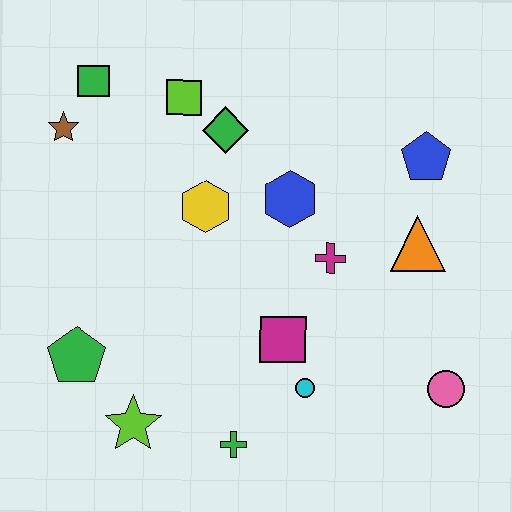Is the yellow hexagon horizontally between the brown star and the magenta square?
Yes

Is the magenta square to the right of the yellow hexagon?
Yes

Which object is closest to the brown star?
The green square is closest to the brown star.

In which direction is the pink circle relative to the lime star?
The pink circle is to the right of the lime star.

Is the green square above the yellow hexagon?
Yes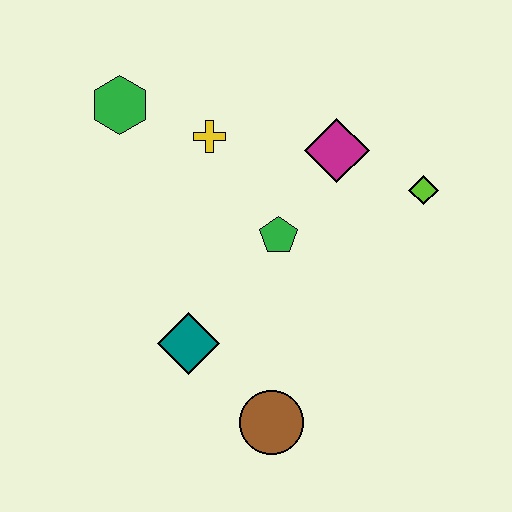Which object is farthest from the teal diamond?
The lime diamond is farthest from the teal diamond.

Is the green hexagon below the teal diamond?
No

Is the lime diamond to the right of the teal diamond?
Yes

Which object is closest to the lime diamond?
The magenta diamond is closest to the lime diamond.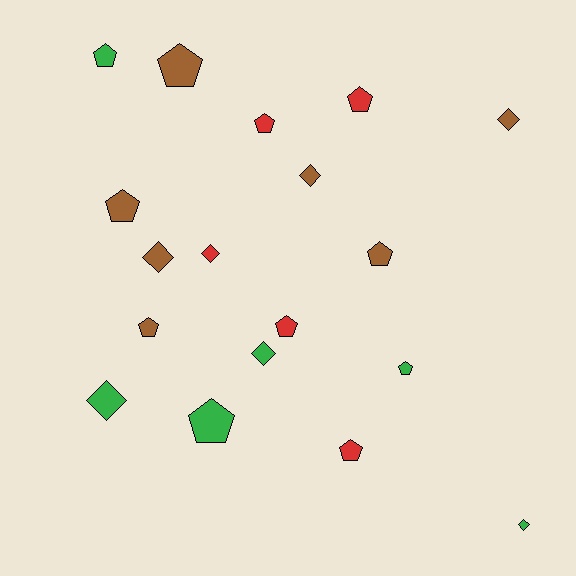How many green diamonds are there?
There are 3 green diamonds.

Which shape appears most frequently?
Pentagon, with 11 objects.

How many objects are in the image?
There are 18 objects.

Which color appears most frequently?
Brown, with 7 objects.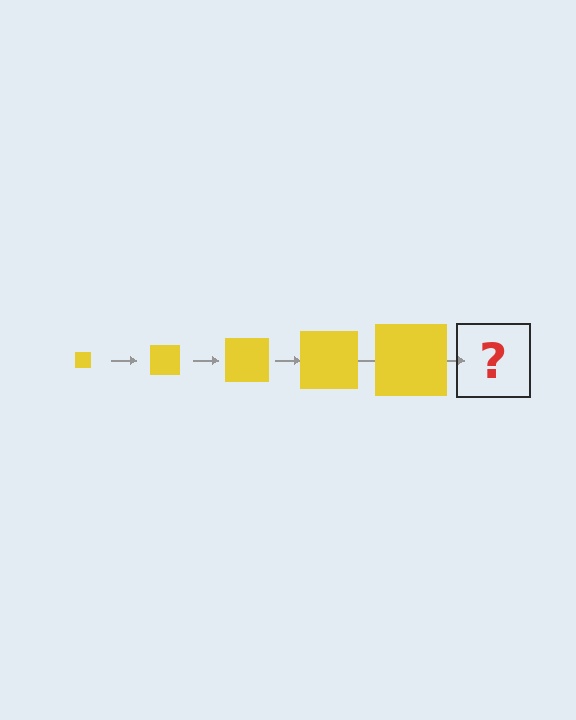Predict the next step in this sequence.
The next step is a yellow square, larger than the previous one.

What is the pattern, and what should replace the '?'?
The pattern is that the square gets progressively larger each step. The '?' should be a yellow square, larger than the previous one.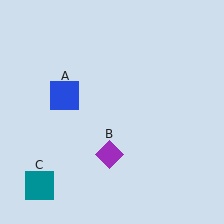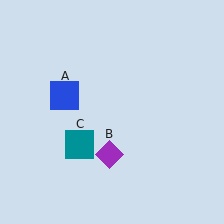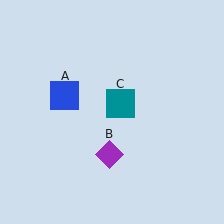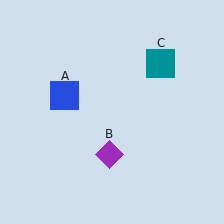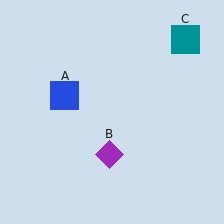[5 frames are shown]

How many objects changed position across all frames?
1 object changed position: teal square (object C).